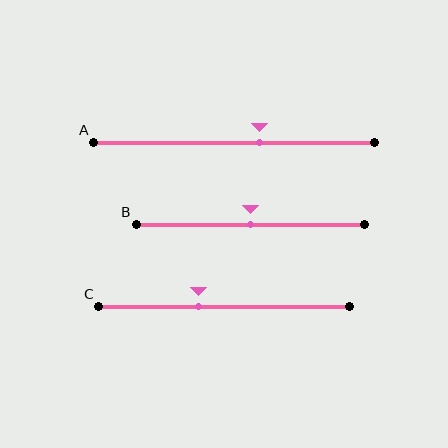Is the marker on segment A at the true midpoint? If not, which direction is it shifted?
No, the marker on segment A is shifted to the right by about 9% of the segment length.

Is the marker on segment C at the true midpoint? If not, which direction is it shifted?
No, the marker on segment C is shifted to the left by about 10% of the segment length.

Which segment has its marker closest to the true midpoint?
Segment B has its marker closest to the true midpoint.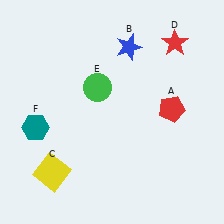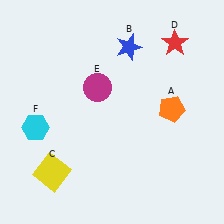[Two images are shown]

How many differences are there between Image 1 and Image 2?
There are 3 differences between the two images.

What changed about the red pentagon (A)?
In Image 1, A is red. In Image 2, it changed to orange.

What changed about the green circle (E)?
In Image 1, E is green. In Image 2, it changed to magenta.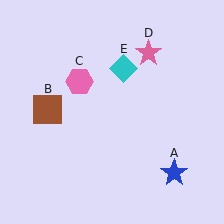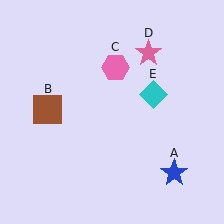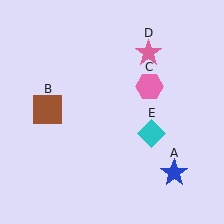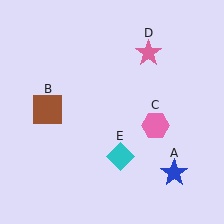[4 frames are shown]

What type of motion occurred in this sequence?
The pink hexagon (object C), cyan diamond (object E) rotated clockwise around the center of the scene.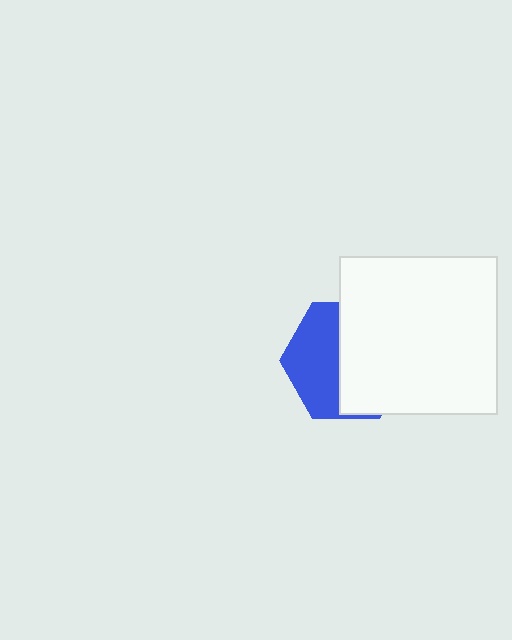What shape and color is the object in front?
The object in front is a white square.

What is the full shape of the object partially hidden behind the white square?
The partially hidden object is a blue hexagon.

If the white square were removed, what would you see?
You would see the complete blue hexagon.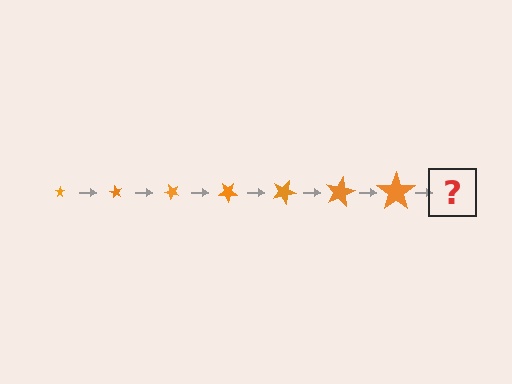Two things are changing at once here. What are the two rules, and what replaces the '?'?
The two rules are that the star grows larger each step and it rotates 60 degrees each step. The '?' should be a star, larger than the previous one and rotated 420 degrees from the start.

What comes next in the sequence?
The next element should be a star, larger than the previous one and rotated 420 degrees from the start.